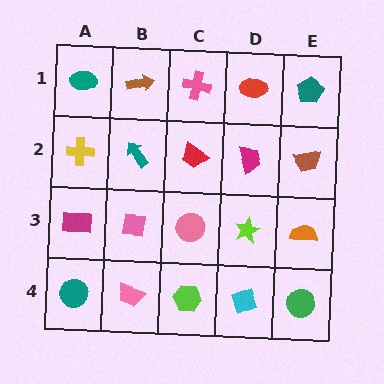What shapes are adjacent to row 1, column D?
A magenta trapezoid (row 2, column D), a pink cross (row 1, column C), a teal pentagon (row 1, column E).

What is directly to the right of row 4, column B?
A lime hexagon.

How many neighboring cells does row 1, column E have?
2.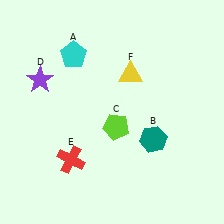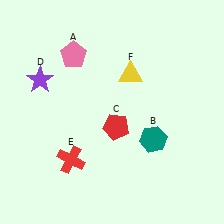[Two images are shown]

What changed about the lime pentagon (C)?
In Image 1, C is lime. In Image 2, it changed to red.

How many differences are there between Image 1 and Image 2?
There are 2 differences between the two images.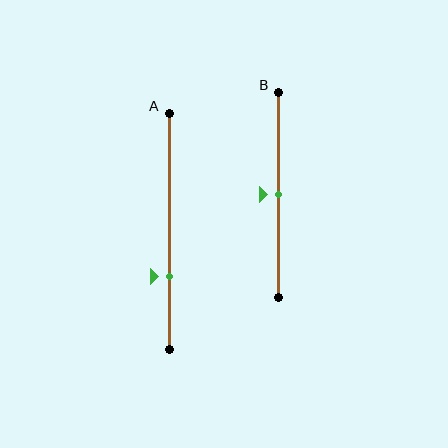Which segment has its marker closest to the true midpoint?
Segment B has its marker closest to the true midpoint.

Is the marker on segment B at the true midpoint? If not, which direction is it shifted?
Yes, the marker on segment B is at the true midpoint.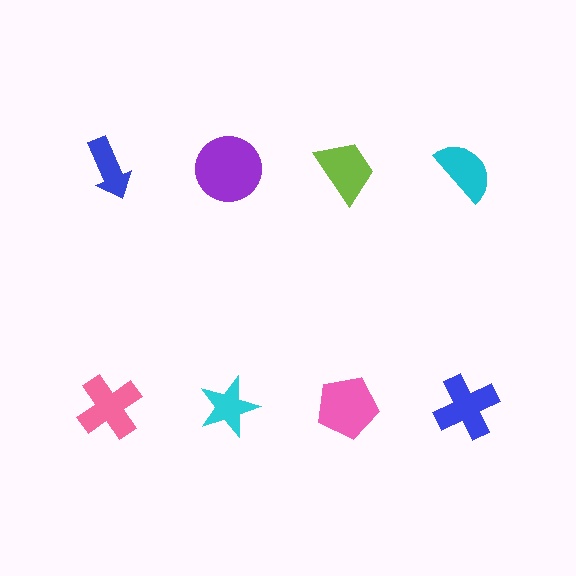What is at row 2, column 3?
A pink pentagon.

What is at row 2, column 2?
A cyan star.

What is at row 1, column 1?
A blue arrow.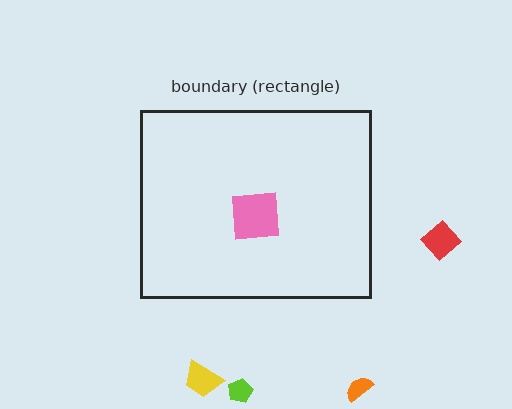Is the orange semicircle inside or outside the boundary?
Outside.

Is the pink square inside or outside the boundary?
Inside.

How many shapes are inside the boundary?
1 inside, 4 outside.